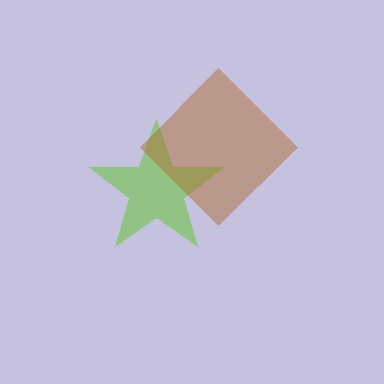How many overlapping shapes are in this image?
There are 2 overlapping shapes in the image.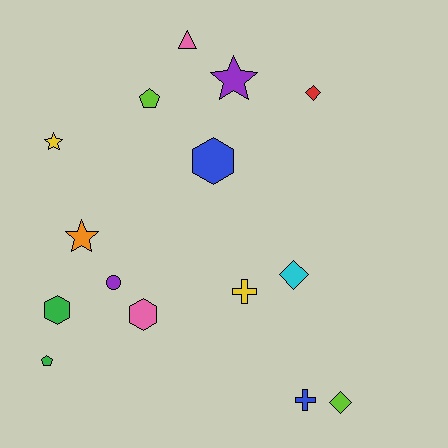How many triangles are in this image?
There is 1 triangle.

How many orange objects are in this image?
There is 1 orange object.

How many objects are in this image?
There are 15 objects.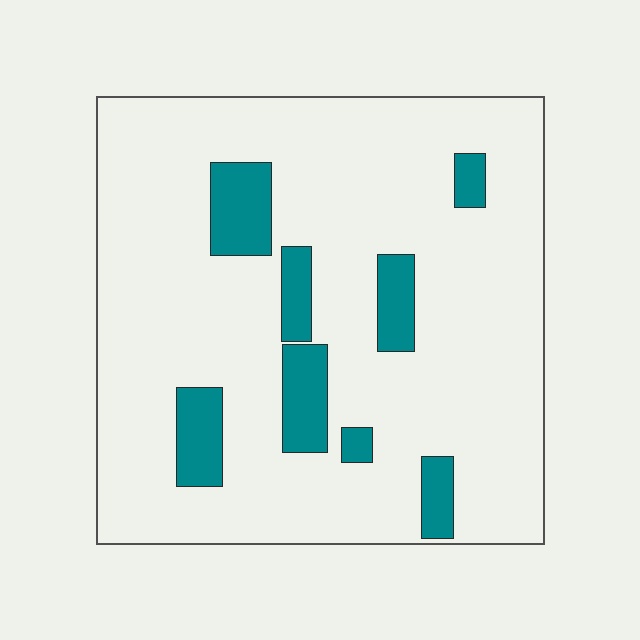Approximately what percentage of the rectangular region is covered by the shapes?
Approximately 15%.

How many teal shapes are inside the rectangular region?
8.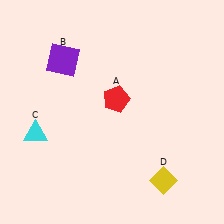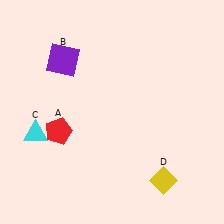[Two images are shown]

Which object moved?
The red pentagon (A) moved left.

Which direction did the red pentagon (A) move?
The red pentagon (A) moved left.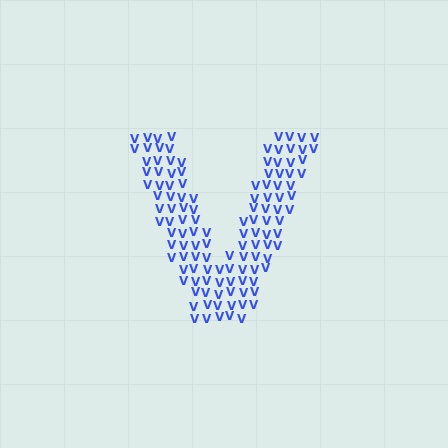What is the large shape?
The large shape is the letter V.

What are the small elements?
The small elements are letter V's.